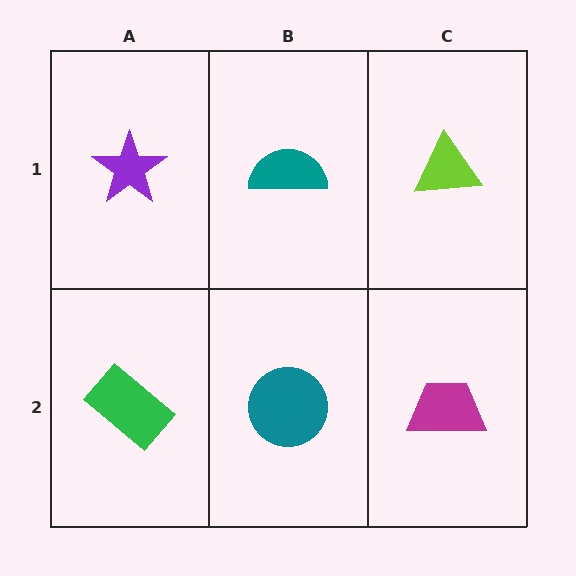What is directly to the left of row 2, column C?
A teal circle.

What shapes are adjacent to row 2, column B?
A teal semicircle (row 1, column B), a green rectangle (row 2, column A), a magenta trapezoid (row 2, column C).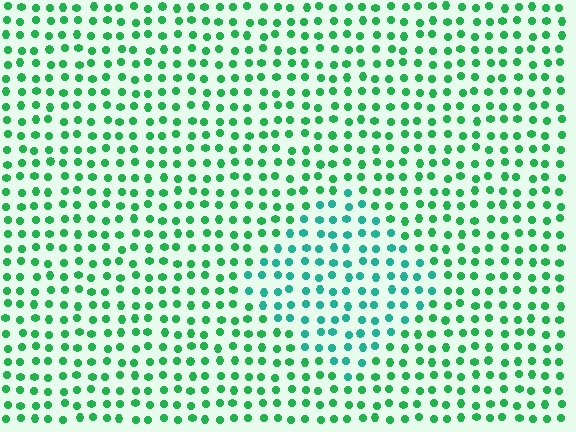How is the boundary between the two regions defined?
The boundary is defined purely by a slight shift in hue (about 30 degrees). Spacing, size, and orientation are identical on both sides.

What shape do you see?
I see a diamond.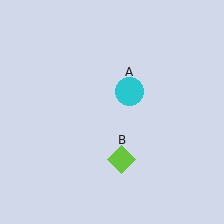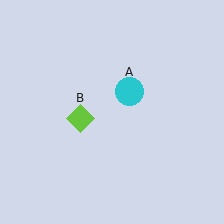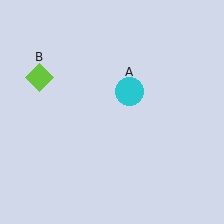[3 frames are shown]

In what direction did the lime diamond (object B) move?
The lime diamond (object B) moved up and to the left.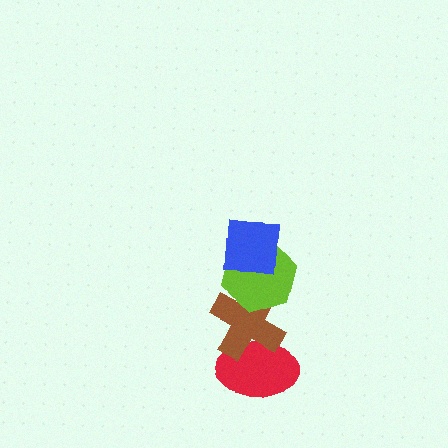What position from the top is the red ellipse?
The red ellipse is 4th from the top.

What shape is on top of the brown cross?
The lime hexagon is on top of the brown cross.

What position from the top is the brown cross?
The brown cross is 3rd from the top.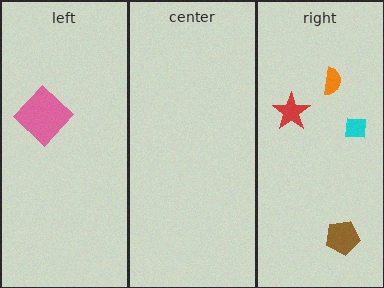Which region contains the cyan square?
The right region.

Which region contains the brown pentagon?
The right region.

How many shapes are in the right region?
4.